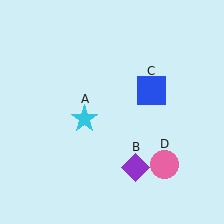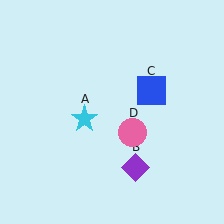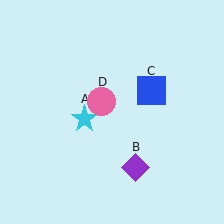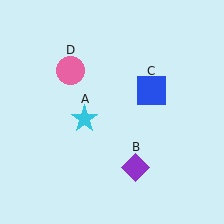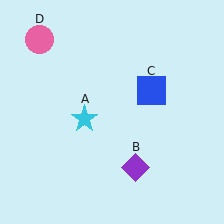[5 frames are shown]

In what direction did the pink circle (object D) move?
The pink circle (object D) moved up and to the left.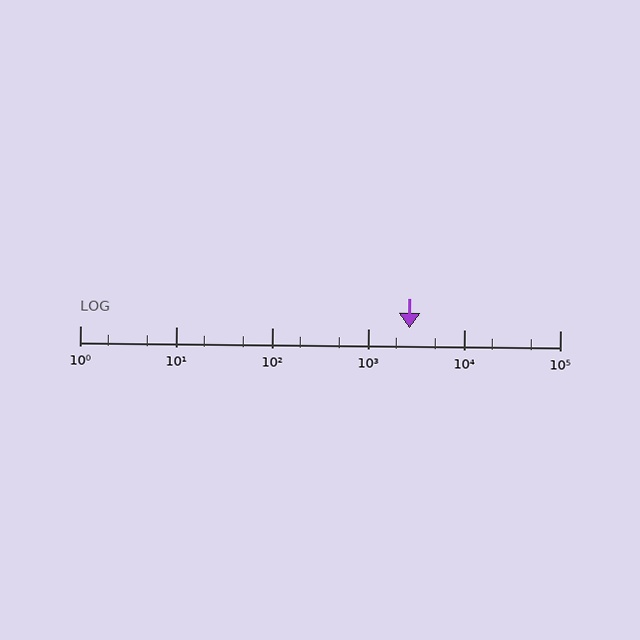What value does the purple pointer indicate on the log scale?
The pointer indicates approximately 2700.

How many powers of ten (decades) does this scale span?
The scale spans 5 decades, from 1 to 100000.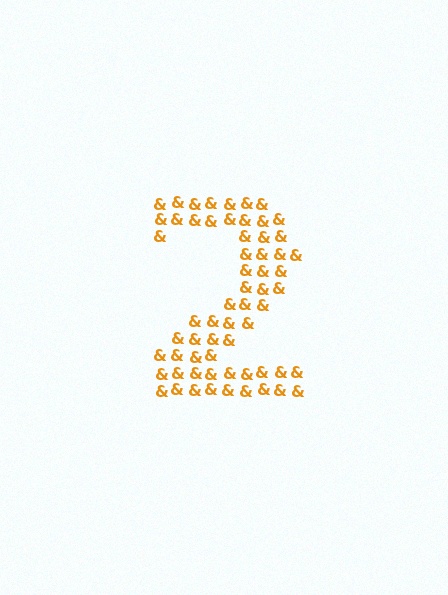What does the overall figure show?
The overall figure shows the digit 2.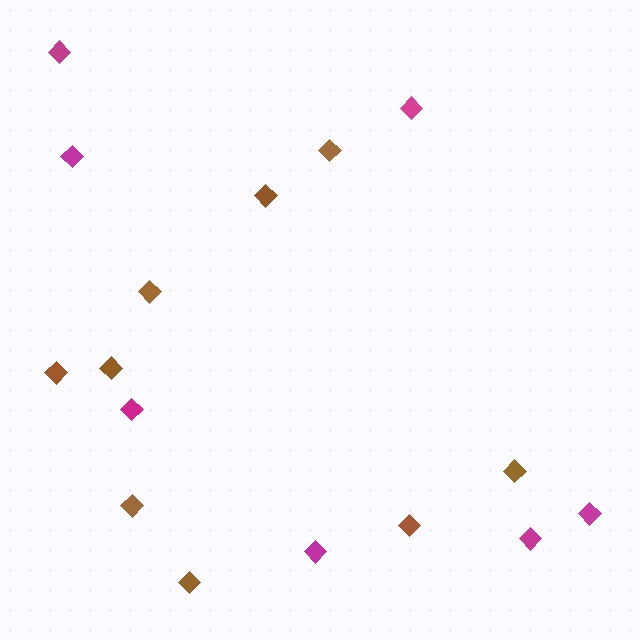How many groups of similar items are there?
There are 2 groups: one group of magenta diamonds (7) and one group of brown diamonds (9).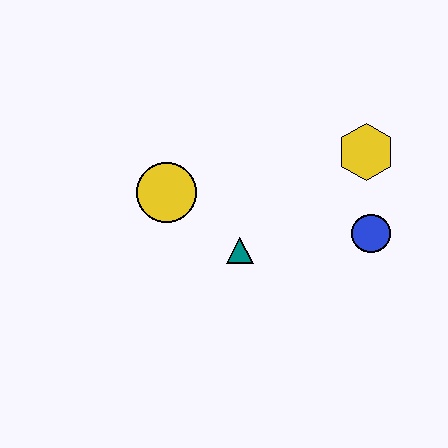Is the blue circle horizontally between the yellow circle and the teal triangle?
No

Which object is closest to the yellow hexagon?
The blue circle is closest to the yellow hexagon.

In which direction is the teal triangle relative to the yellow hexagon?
The teal triangle is to the left of the yellow hexagon.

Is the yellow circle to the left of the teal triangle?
Yes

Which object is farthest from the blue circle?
The yellow circle is farthest from the blue circle.